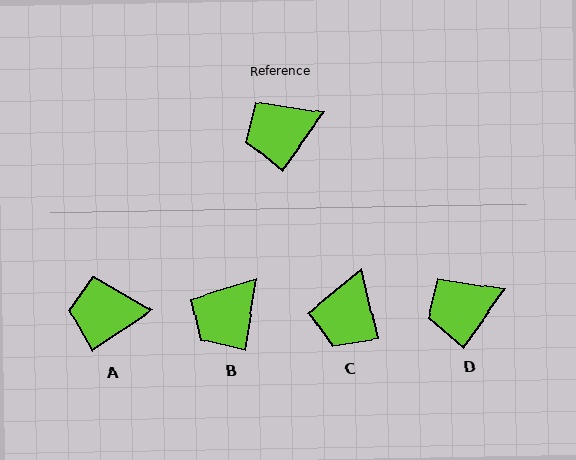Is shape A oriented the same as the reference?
No, it is off by about 20 degrees.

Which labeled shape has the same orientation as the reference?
D.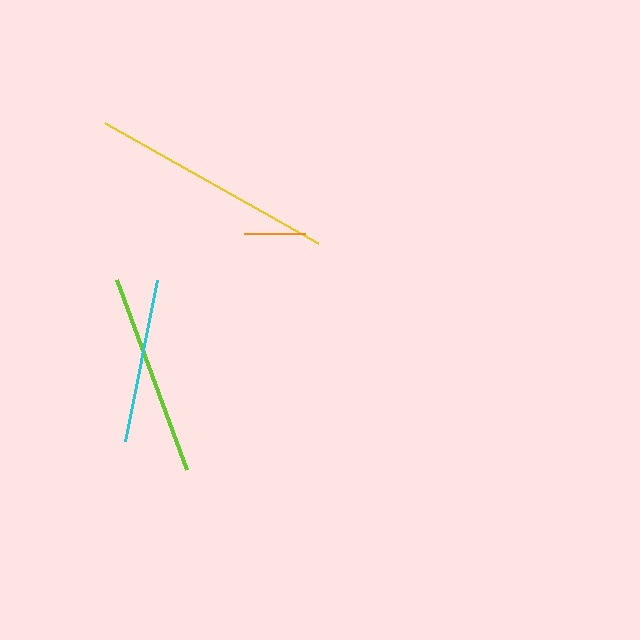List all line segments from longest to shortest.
From longest to shortest: yellow, lime, cyan, orange.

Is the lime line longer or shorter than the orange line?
The lime line is longer than the orange line.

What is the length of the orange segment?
The orange segment is approximately 61 pixels long.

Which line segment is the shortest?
The orange line is the shortest at approximately 61 pixels.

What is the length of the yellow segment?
The yellow segment is approximately 244 pixels long.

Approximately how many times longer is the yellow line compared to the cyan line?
The yellow line is approximately 1.5 times the length of the cyan line.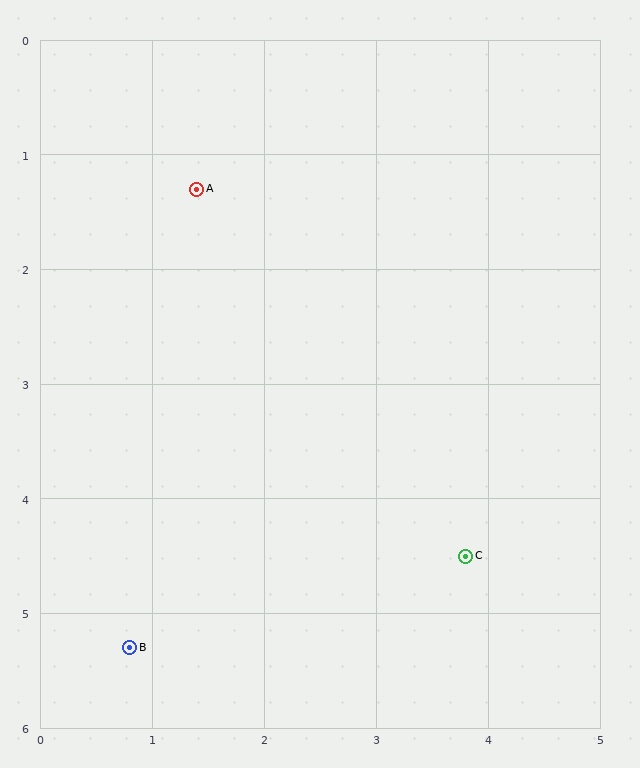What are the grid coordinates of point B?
Point B is at approximately (0.8, 5.3).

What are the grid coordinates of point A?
Point A is at approximately (1.4, 1.3).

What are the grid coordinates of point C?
Point C is at approximately (3.8, 4.5).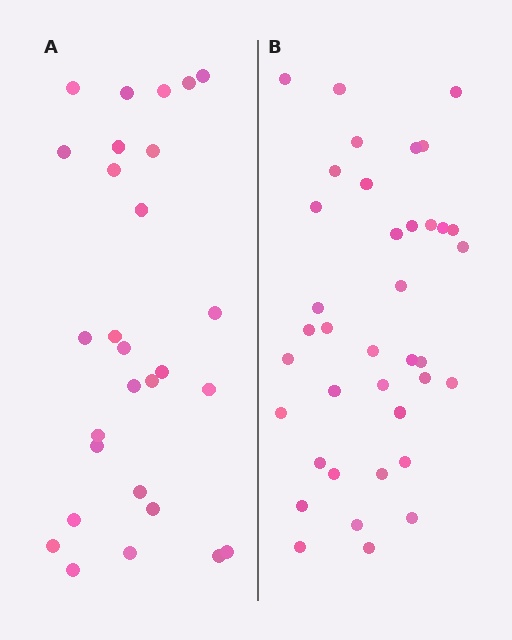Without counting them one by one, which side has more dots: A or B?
Region B (the right region) has more dots.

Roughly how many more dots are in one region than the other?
Region B has roughly 10 or so more dots than region A.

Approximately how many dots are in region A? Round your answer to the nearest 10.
About 30 dots. (The exact count is 28, which rounds to 30.)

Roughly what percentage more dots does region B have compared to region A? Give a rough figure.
About 35% more.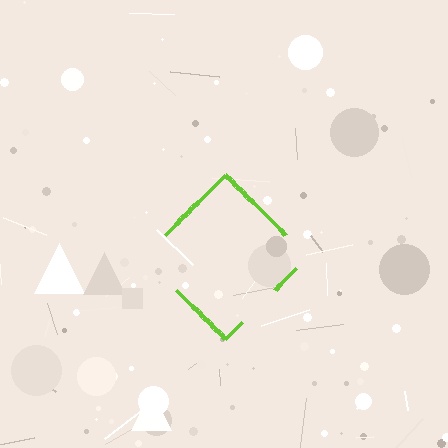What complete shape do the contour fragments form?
The contour fragments form a diamond.